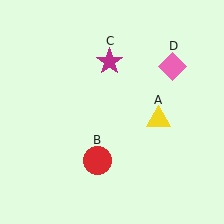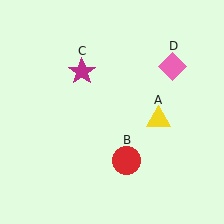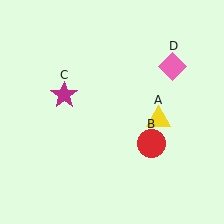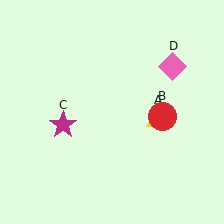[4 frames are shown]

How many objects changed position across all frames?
2 objects changed position: red circle (object B), magenta star (object C).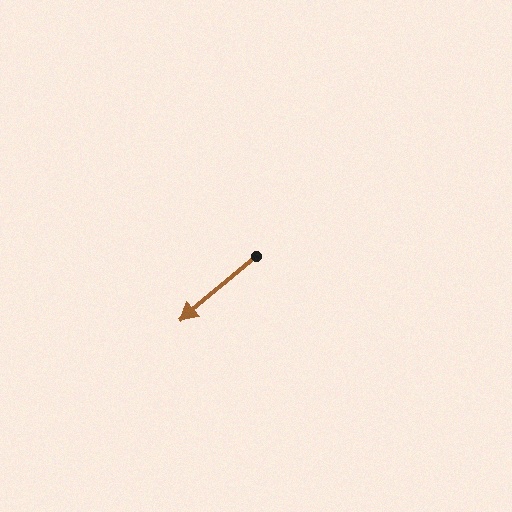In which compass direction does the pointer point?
Southwest.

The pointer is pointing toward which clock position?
Roughly 8 o'clock.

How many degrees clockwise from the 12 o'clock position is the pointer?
Approximately 230 degrees.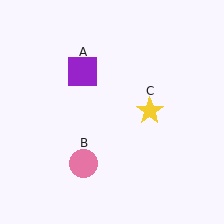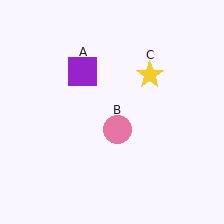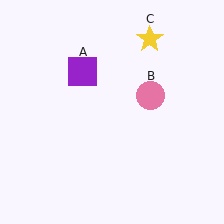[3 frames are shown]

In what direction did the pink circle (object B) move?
The pink circle (object B) moved up and to the right.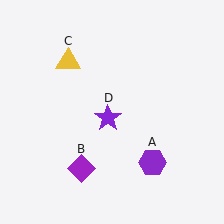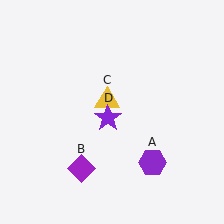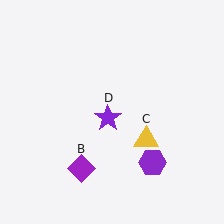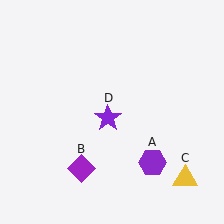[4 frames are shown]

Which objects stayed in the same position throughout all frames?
Purple hexagon (object A) and purple diamond (object B) and purple star (object D) remained stationary.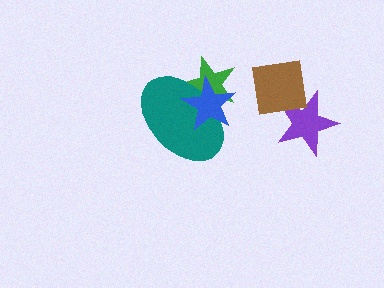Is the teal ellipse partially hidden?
Yes, it is partially covered by another shape.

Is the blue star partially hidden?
No, no other shape covers it.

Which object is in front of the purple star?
The brown square is in front of the purple star.